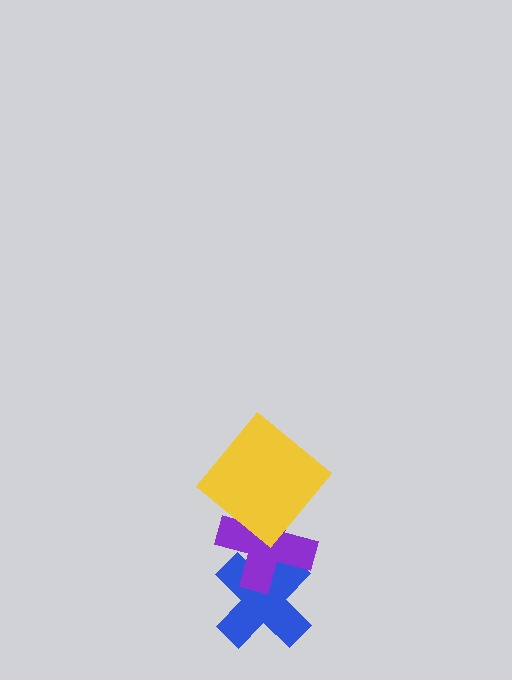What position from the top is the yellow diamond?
The yellow diamond is 1st from the top.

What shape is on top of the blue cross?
The purple cross is on top of the blue cross.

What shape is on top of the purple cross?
The yellow diamond is on top of the purple cross.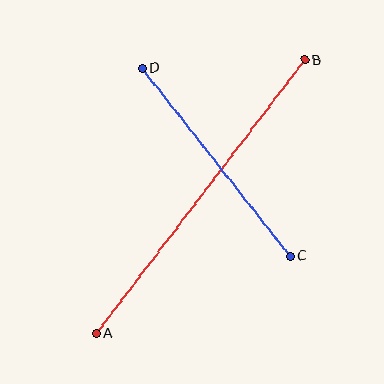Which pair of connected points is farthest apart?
Points A and B are farthest apart.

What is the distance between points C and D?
The distance is approximately 239 pixels.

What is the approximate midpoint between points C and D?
The midpoint is at approximately (216, 162) pixels.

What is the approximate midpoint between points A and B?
The midpoint is at approximately (201, 197) pixels.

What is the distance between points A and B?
The distance is approximately 344 pixels.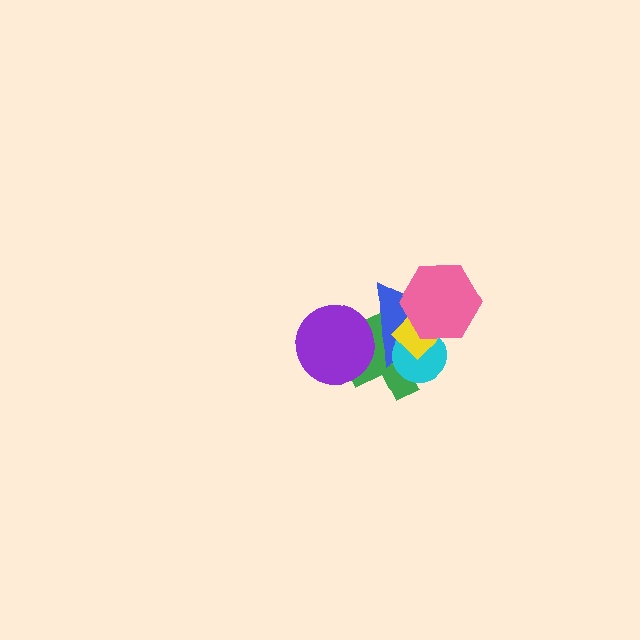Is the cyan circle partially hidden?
Yes, it is partially covered by another shape.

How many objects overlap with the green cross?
5 objects overlap with the green cross.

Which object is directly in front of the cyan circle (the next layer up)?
The yellow diamond is directly in front of the cyan circle.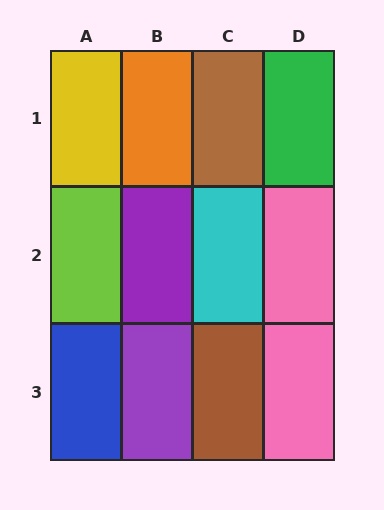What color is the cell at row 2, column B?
Purple.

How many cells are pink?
2 cells are pink.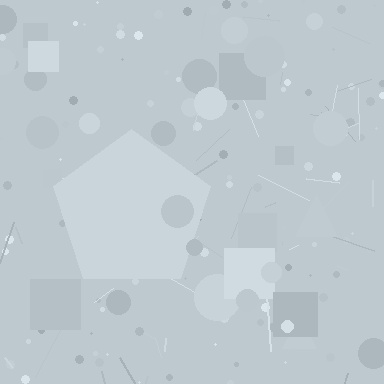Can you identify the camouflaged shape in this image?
The camouflaged shape is a pentagon.